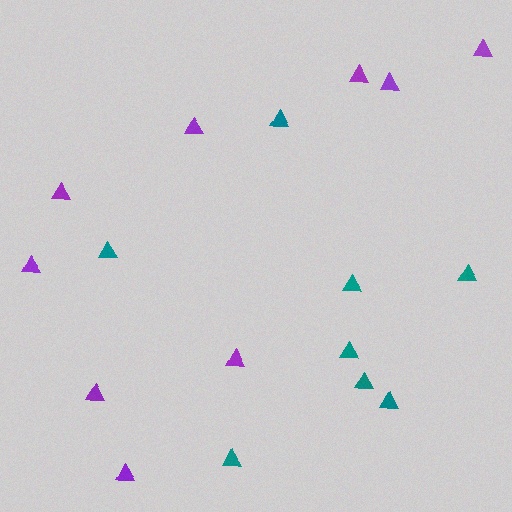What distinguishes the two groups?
There are 2 groups: one group of teal triangles (8) and one group of purple triangles (9).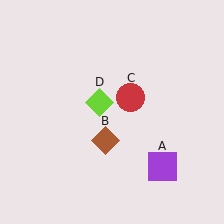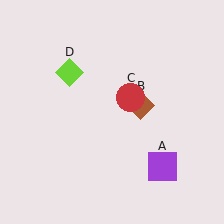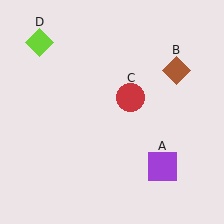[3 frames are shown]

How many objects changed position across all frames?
2 objects changed position: brown diamond (object B), lime diamond (object D).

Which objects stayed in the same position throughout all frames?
Purple square (object A) and red circle (object C) remained stationary.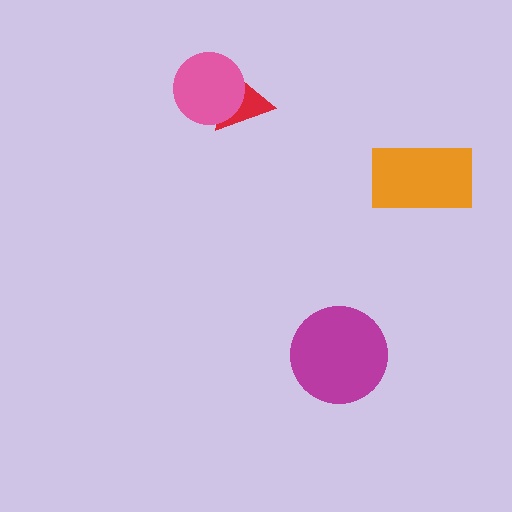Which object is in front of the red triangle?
The pink circle is in front of the red triangle.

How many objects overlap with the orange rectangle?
0 objects overlap with the orange rectangle.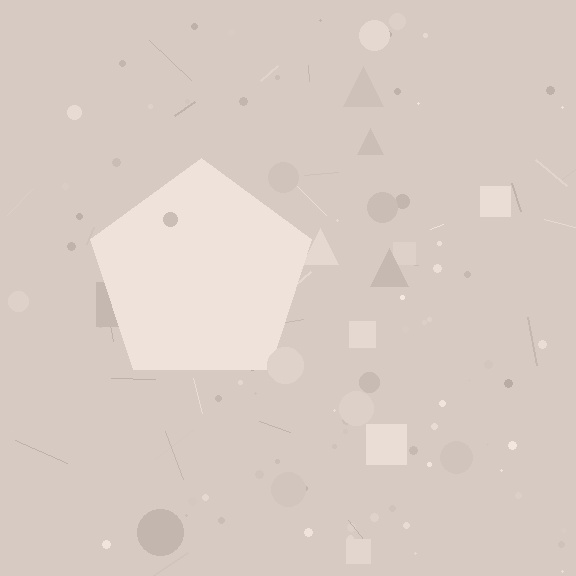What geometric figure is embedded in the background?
A pentagon is embedded in the background.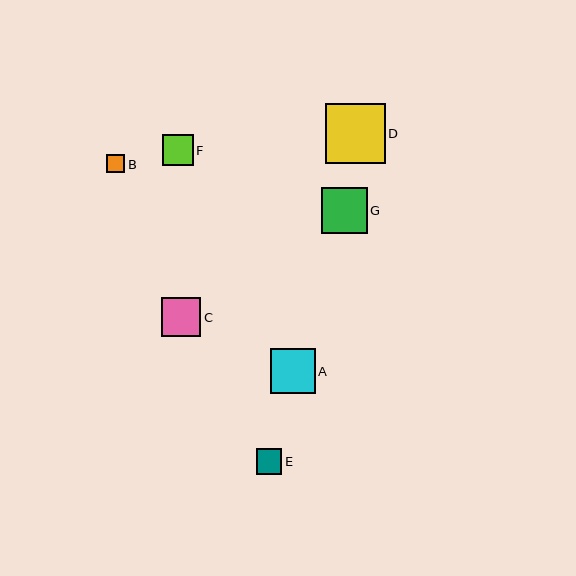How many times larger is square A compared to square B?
Square A is approximately 2.5 times the size of square B.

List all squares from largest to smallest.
From largest to smallest: D, G, A, C, F, E, B.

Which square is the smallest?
Square B is the smallest with a size of approximately 18 pixels.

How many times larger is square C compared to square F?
Square C is approximately 1.3 times the size of square F.